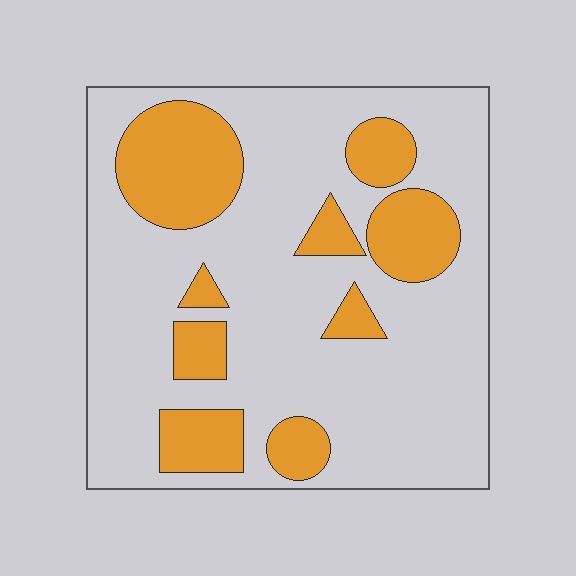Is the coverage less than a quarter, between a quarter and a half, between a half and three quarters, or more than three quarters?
Between a quarter and a half.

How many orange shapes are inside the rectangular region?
9.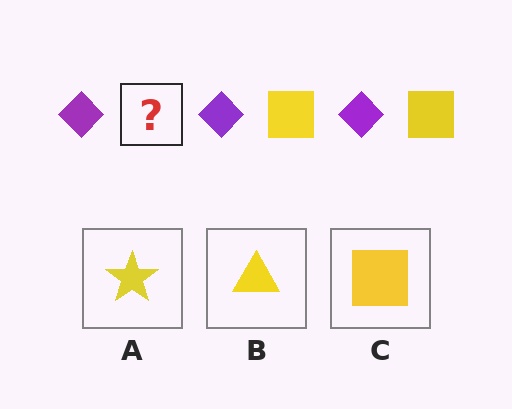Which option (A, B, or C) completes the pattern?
C.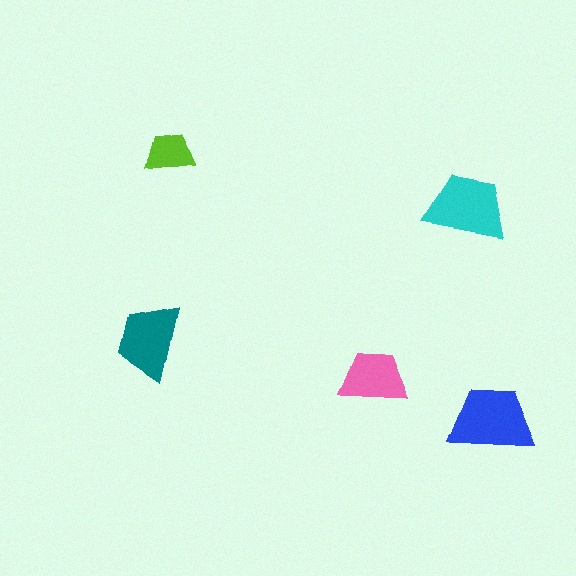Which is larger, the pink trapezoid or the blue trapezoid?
The blue one.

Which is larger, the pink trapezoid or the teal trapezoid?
The teal one.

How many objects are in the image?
There are 5 objects in the image.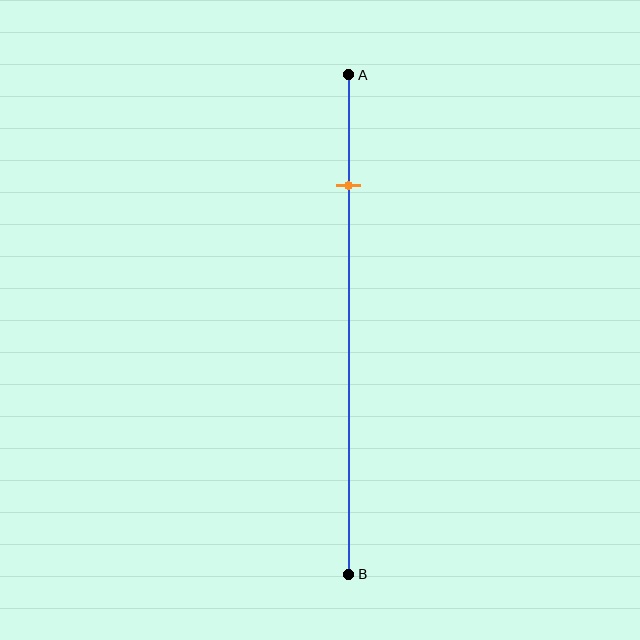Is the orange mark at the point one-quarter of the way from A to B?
Yes, the mark is approximately at the one-quarter point.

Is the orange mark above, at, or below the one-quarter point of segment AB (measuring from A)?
The orange mark is approximately at the one-quarter point of segment AB.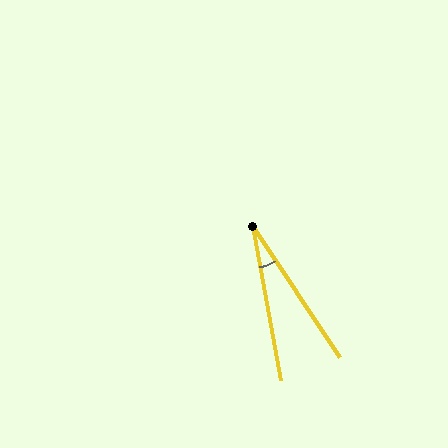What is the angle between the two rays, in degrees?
Approximately 23 degrees.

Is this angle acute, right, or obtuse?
It is acute.